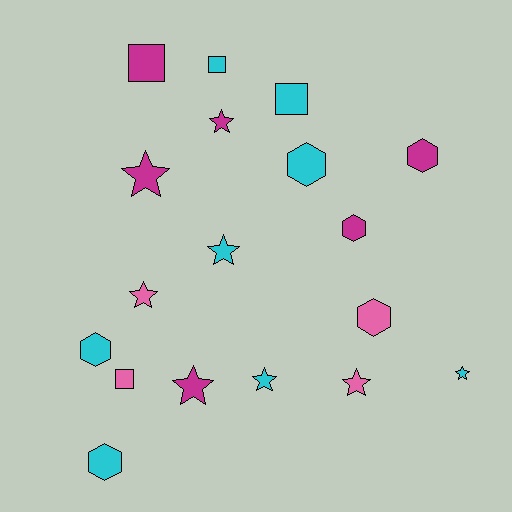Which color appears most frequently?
Cyan, with 8 objects.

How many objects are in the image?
There are 18 objects.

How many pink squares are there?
There is 1 pink square.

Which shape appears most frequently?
Star, with 8 objects.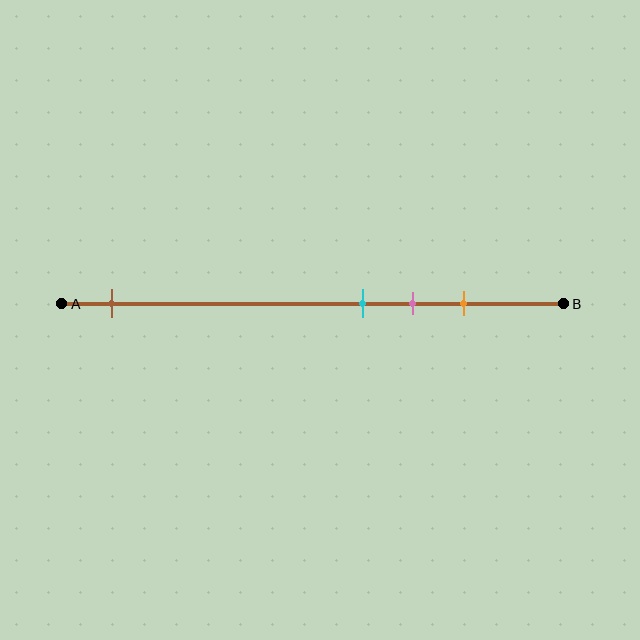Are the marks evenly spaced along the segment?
No, the marks are not evenly spaced.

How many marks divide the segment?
There are 4 marks dividing the segment.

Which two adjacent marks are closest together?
The cyan and pink marks are the closest adjacent pair.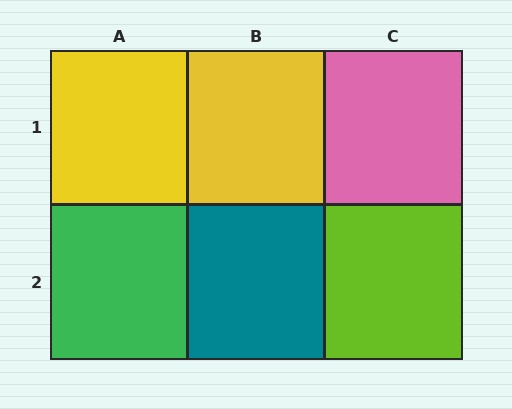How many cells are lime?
1 cell is lime.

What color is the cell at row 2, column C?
Lime.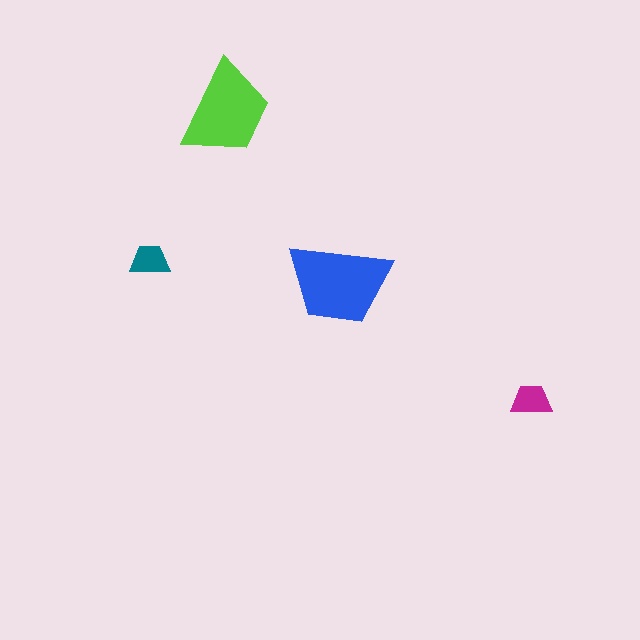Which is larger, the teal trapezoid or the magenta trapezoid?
The magenta one.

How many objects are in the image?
There are 4 objects in the image.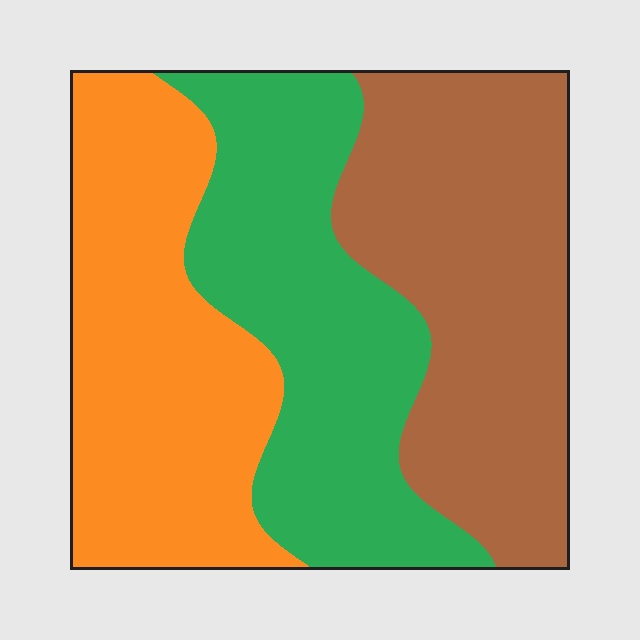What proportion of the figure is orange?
Orange takes up between a sixth and a third of the figure.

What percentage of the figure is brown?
Brown takes up between a quarter and a half of the figure.